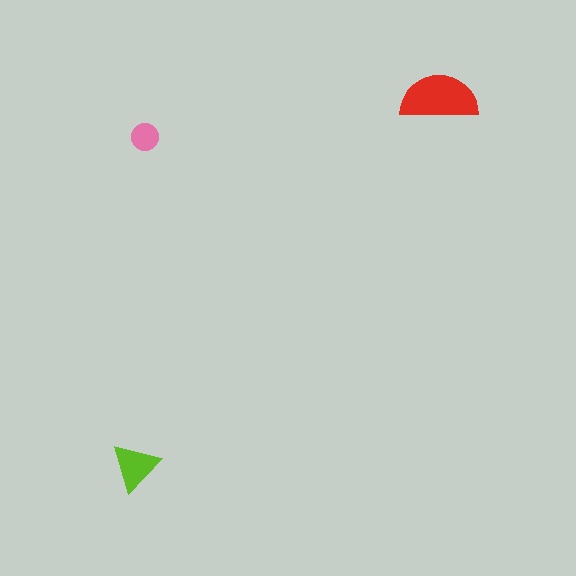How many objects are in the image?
There are 3 objects in the image.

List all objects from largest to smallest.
The red semicircle, the lime triangle, the pink circle.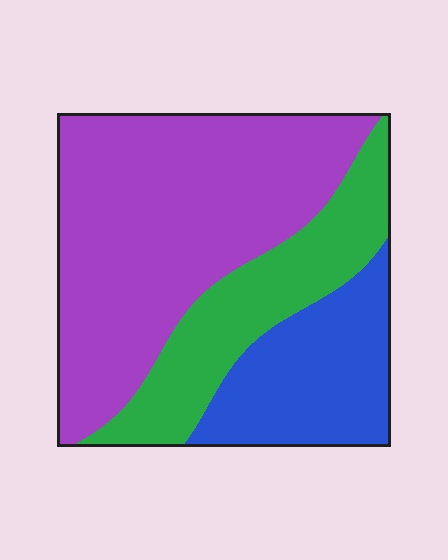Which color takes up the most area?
Purple, at roughly 55%.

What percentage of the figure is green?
Green takes up between a sixth and a third of the figure.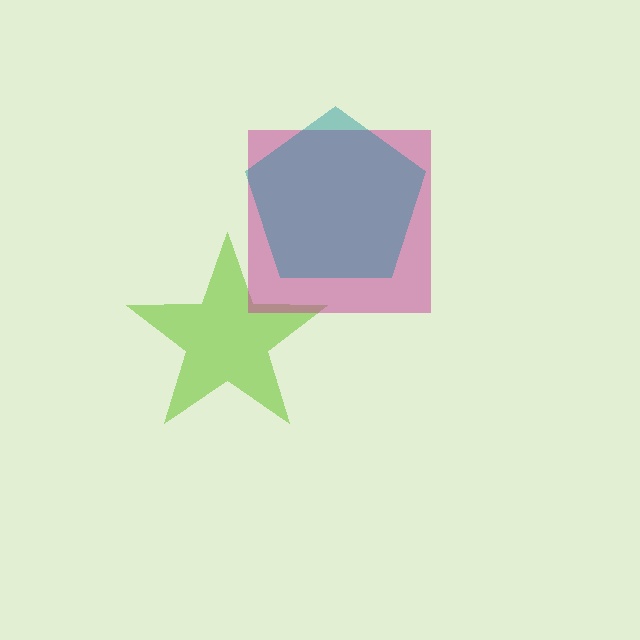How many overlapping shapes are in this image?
There are 3 overlapping shapes in the image.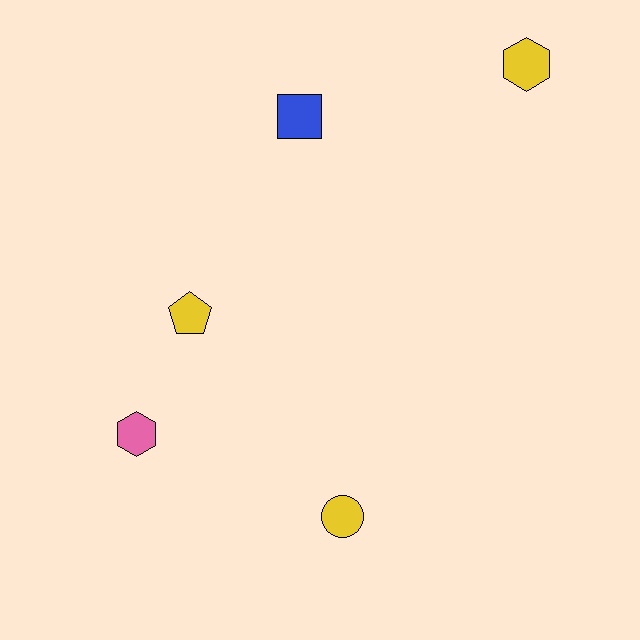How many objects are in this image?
There are 5 objects.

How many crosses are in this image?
There are no crosses.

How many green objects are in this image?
There are no green objects.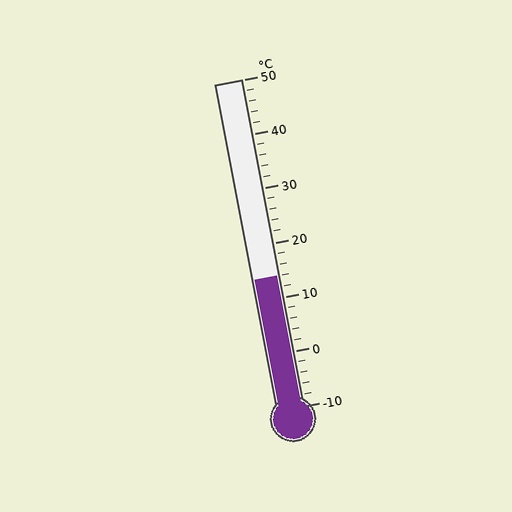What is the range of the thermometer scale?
The thermometer scale ranges from -10°C to 50°C.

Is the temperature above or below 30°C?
The temperature is below 30°C.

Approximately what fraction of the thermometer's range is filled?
The thermometer is filled to approximately 40% of its range.